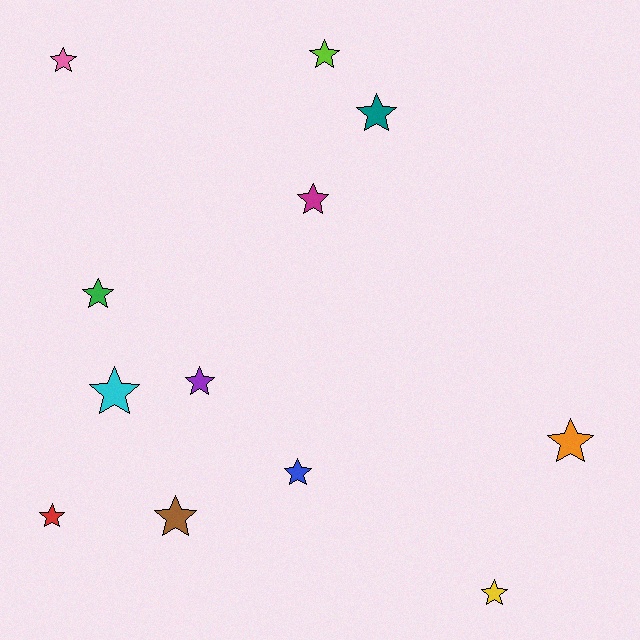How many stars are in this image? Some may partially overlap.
There are 12 stars.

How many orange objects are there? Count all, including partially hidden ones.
There is 1 orange object.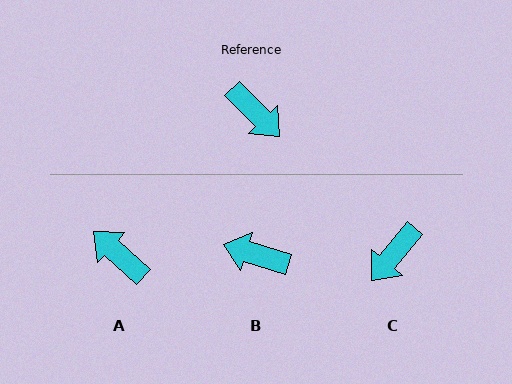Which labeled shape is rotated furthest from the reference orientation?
A, about 177 degrees away.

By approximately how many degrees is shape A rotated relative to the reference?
Approximately 177 degrees clockwise.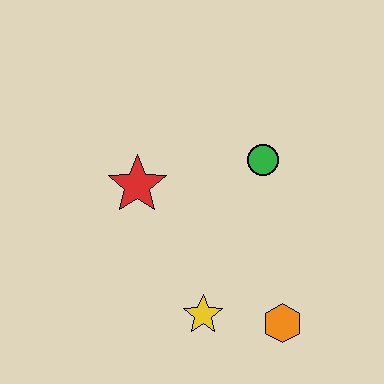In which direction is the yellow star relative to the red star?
The yellow star is below the red star.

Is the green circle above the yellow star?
Yes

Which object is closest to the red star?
The green circle is closest to the red star.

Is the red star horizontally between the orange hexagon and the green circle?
No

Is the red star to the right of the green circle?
No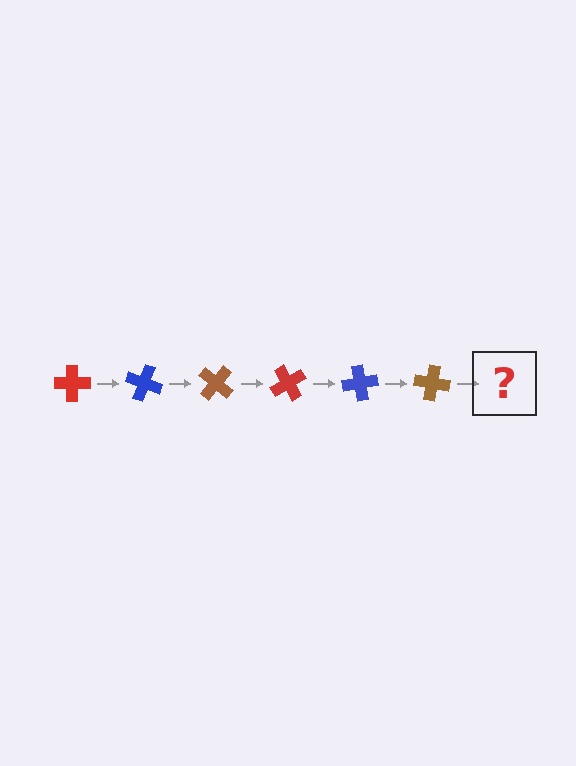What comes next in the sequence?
The next element should be a red cross, rotated 120 degrees from the start.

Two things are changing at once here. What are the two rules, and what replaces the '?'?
The two rules are that it rotates 20 degrees each step and the color cycles through red, blue, and brown. The '?' should be a red cross, rotated 120 degrees from the start.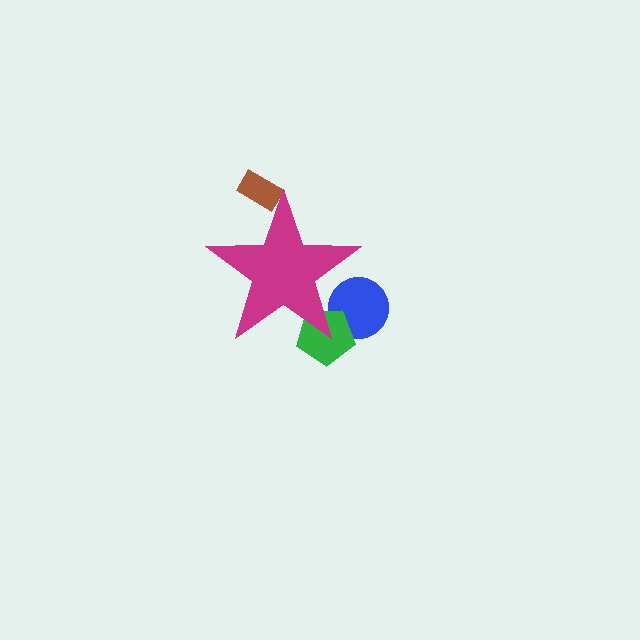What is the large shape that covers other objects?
A magenta star.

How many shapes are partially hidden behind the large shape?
3 shapes are partially hidden.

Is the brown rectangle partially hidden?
Yes, the brown rectangle is partially hidden behind the magenta star.